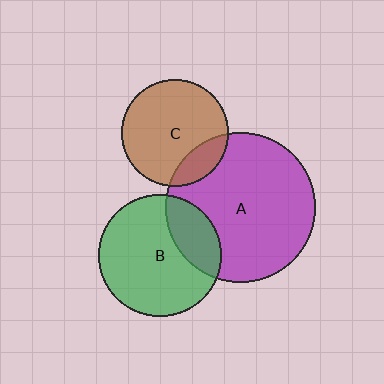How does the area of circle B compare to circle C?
Approximately 1.3 times.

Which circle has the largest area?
Circle A (purple).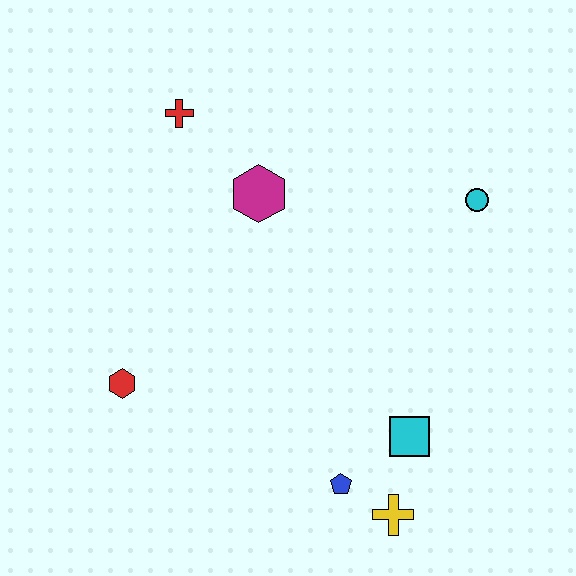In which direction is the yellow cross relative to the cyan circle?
The yellow cross is below the cyan circle.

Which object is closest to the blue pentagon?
The yellow cross is closest to the blue pentagon.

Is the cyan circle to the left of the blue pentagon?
No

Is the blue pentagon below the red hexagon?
Yes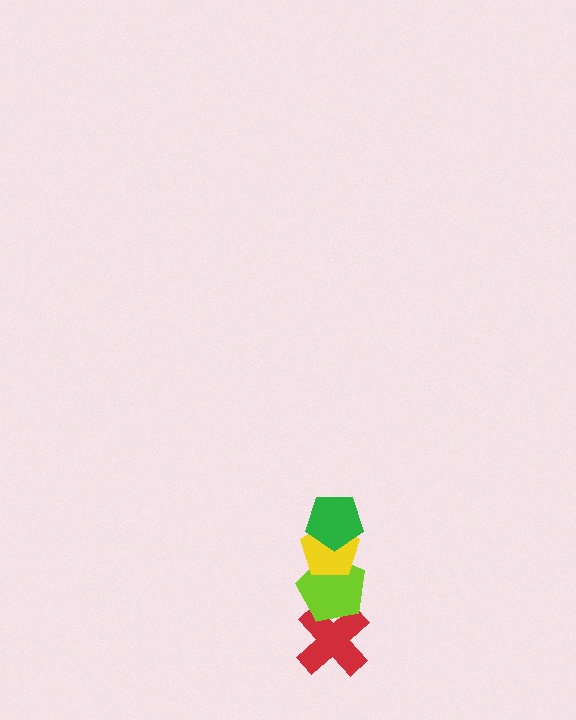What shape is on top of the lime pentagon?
The yellow pentagon is on top of the lime pentagon.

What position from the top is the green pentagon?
The green pentagon is 1st from the top.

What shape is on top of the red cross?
The lime pentagon is on top of the red cross.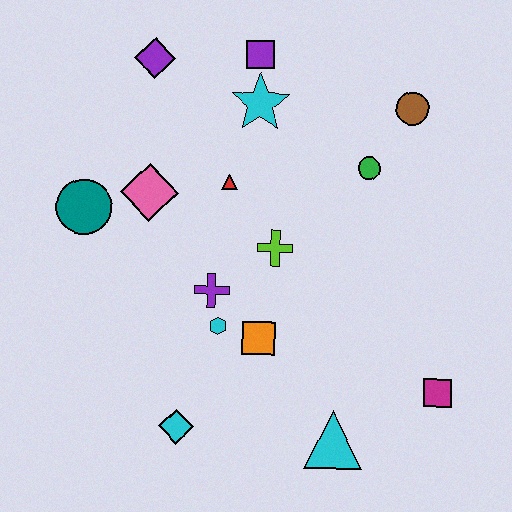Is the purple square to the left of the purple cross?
No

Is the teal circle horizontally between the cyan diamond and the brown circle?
No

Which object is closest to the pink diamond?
The teal circle is closest to the pink diamond.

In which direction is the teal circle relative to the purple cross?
The teal circle is to the left of the purple cross.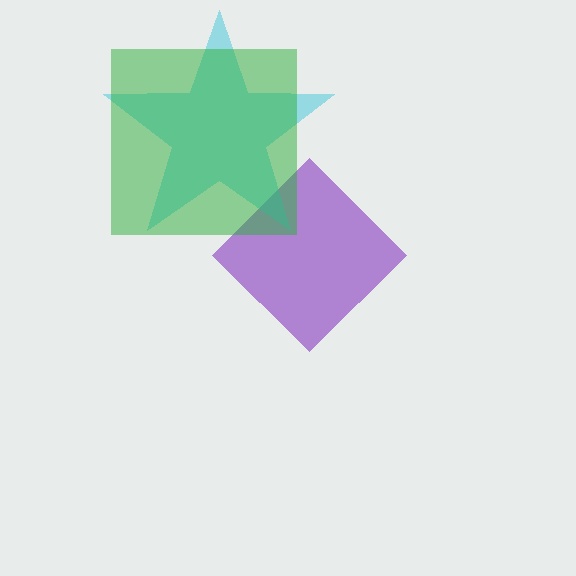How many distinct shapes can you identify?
There are 3 distinct shapes: a purple diamond, a cyan star, a green square.